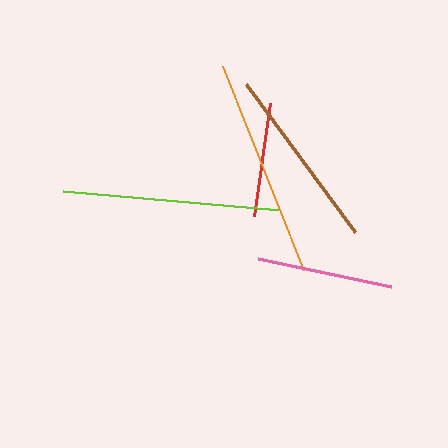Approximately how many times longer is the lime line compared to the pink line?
The lime line is approximately 1.6 times the length of the pink line.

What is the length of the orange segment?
The orange segment is approximately 219 pixels long.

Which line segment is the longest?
The orange line is the longest at approximately 219 pixels.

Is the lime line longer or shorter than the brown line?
The lime line is longer than the brown line.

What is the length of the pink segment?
The pink segment is approximately 136 pixels long.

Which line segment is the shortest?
The red line is the shortest at approximately 115 pixels.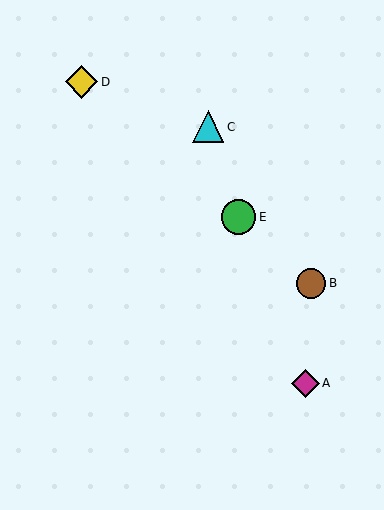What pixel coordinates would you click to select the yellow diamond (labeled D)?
Click at (82, 82) to select the yellow diamond D.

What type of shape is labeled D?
Shape D is a yellow diamond.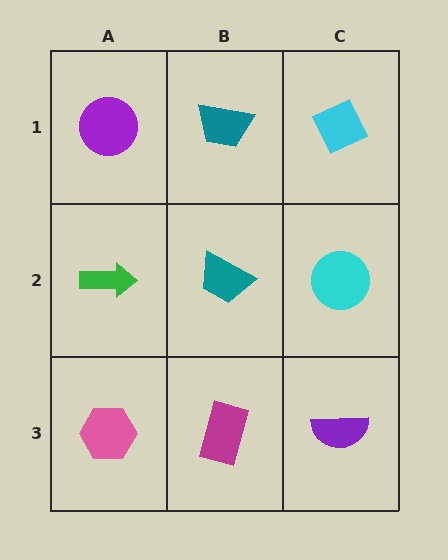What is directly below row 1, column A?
A green arrow.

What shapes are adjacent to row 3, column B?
A teal trapezoid (row 2, column B), a pink hexagon (row 3, column A), a purple semicircle (row 3, column C).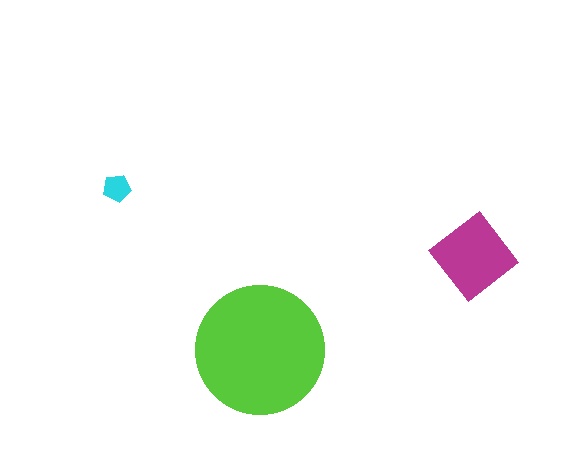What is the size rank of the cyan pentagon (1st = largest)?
3rd.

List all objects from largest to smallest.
The lime circle, the magenta diamond, the cyan pentagon.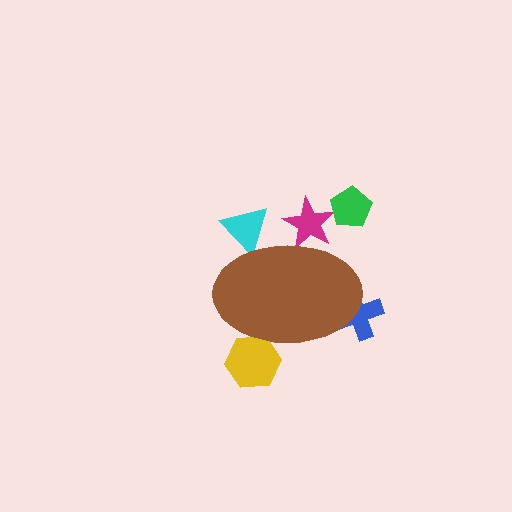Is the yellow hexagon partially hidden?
Yes, the yellow hexagon is partially hidden behind the brown ellipse.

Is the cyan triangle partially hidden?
Yes, the cyan triangle is partially hidden behind the brown ellipse.